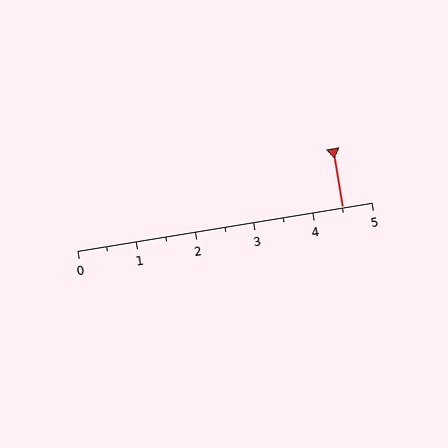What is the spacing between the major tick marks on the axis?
The major ticks are spaced 1 apart.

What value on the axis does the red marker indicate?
The marker indicates approximately 4.5.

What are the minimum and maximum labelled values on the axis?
The axis runs from 0 to 5.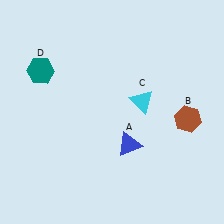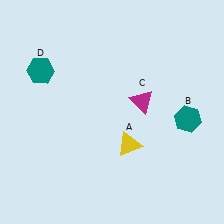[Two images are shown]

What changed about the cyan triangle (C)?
In Image 1, C is cyan. In Image 2, it changed to magenta.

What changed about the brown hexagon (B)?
In Image 1, B is brown. In Image 2, it changed to teal.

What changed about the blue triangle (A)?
In Image 1, A is blue. In Image 2, it changed to yellow.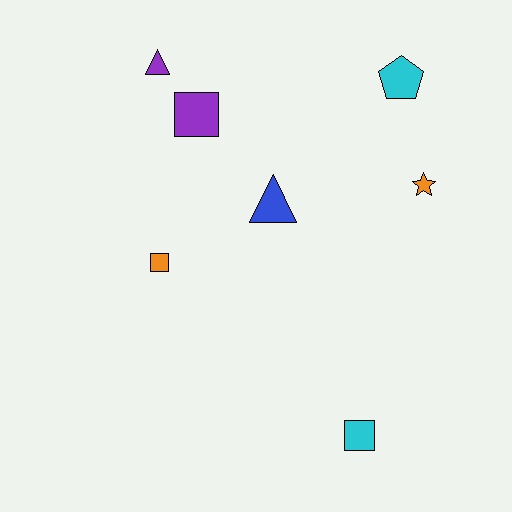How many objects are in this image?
There are 7 objects.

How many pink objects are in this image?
There are no pink objects.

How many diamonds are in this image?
There are no diamonds.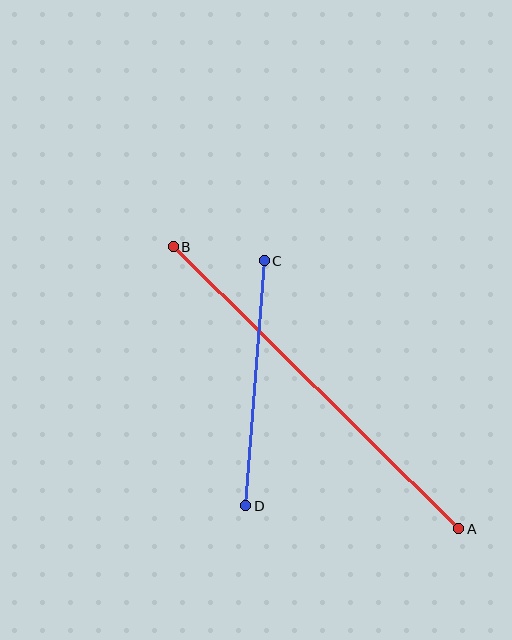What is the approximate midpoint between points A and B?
The midpoint is at approximately (316, 388) pixels.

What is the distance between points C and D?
The distance is approximately 246 pixels.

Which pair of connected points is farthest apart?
Points A and B are farthest apart.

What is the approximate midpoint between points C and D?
The midpoint is at approximately (255, 383) pixels.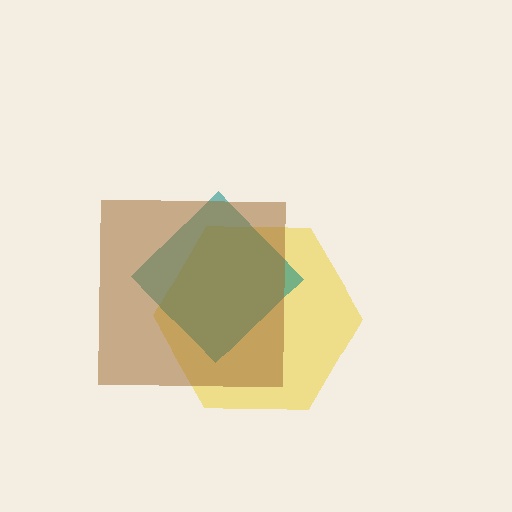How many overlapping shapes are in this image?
There are 3 overlapping shapes in the image.